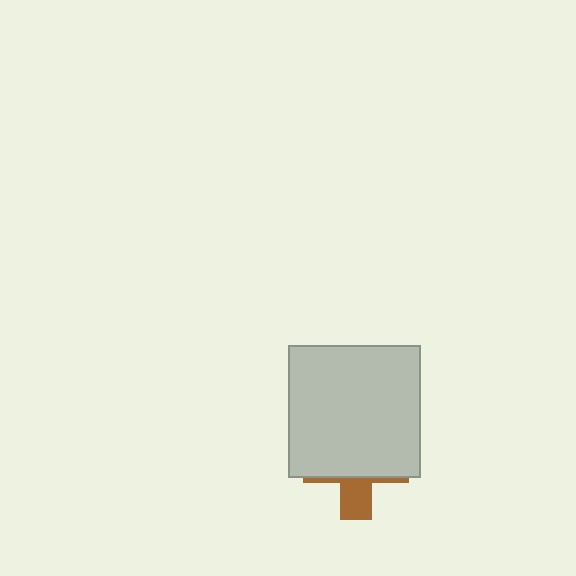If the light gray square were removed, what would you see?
You would see the complete brown cross.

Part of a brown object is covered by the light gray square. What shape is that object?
It is a cross.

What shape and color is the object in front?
The object in front is a light gray square.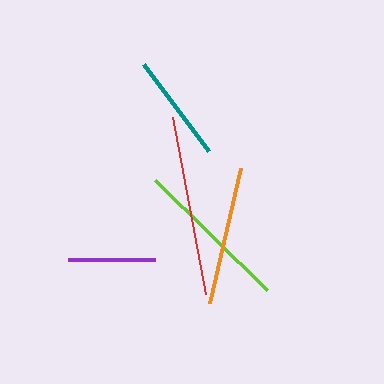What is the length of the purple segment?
The purple segment is approximately 87 pixels long.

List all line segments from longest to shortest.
From longest to shortest: red, lime, orange, teal, purple.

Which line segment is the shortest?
The purple line is the shortest at approximately 87 pixels.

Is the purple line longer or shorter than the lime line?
The lime line is longer than the purple line.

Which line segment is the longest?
The red line is the longest at approximately 180 pixels.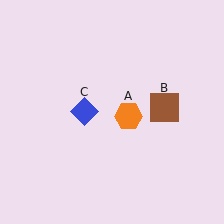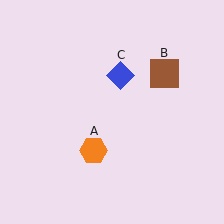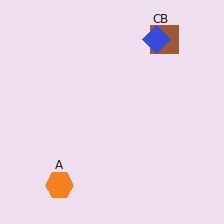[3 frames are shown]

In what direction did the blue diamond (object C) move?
The blue diamond (object C) moved up and to the right.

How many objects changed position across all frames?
3 objects changed position: orange hexagon (object A), brown square (object B), blue diamond (object C).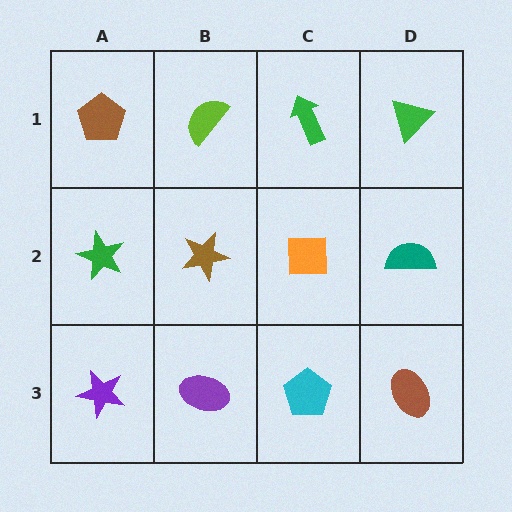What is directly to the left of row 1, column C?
A lime semicircle.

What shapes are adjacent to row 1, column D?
A teal semicircle (row 2, column D), a green arrow (row 1, column C).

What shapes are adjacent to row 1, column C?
An orange square (row 2, column C), a lime semicircle (row 1, column B), a green triangle (row 1, column D).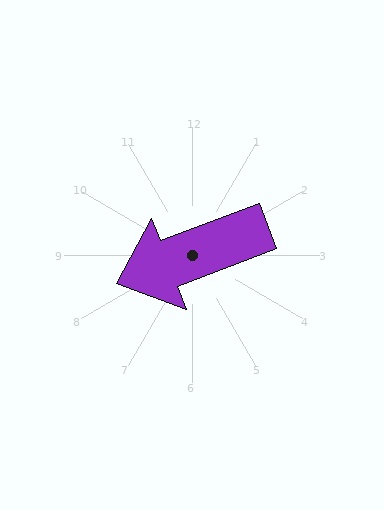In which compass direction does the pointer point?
West.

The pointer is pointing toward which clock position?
Roughly 8 o'clock.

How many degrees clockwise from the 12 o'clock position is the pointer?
Approximately 249 degrees.